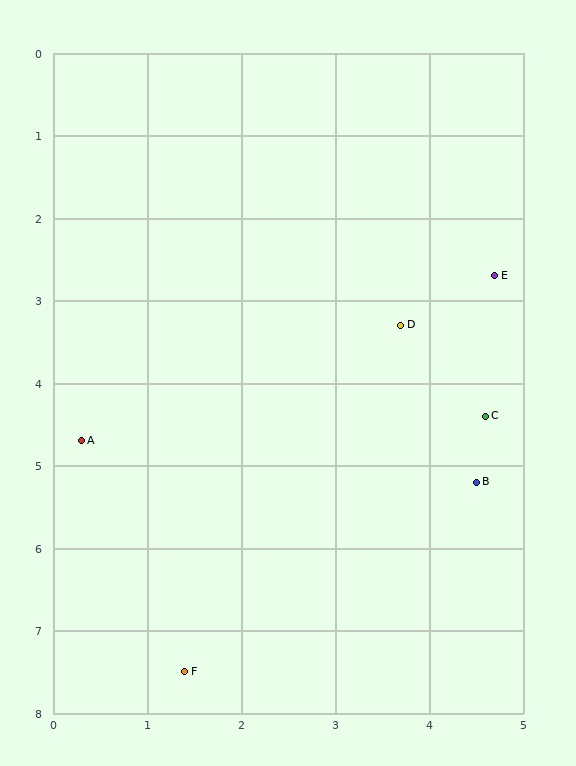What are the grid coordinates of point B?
Point B is at approximately (4.5, 5.2).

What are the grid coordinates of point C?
Point C is at approximately (4.6, 4.4).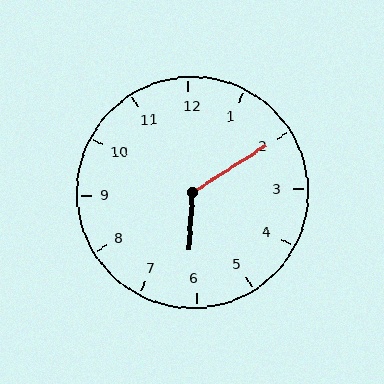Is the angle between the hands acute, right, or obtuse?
It is obtuse.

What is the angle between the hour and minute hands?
Approximately 125 degrees.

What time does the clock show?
6:10.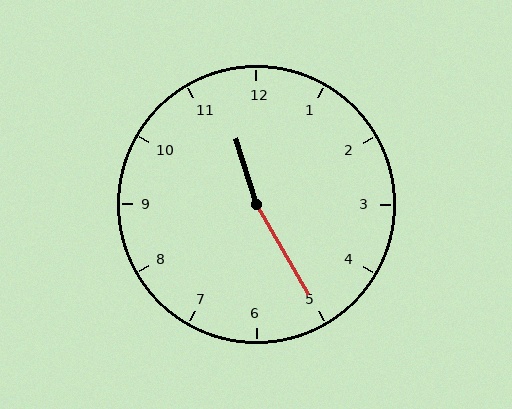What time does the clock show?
11:25.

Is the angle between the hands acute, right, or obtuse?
It is obtuse.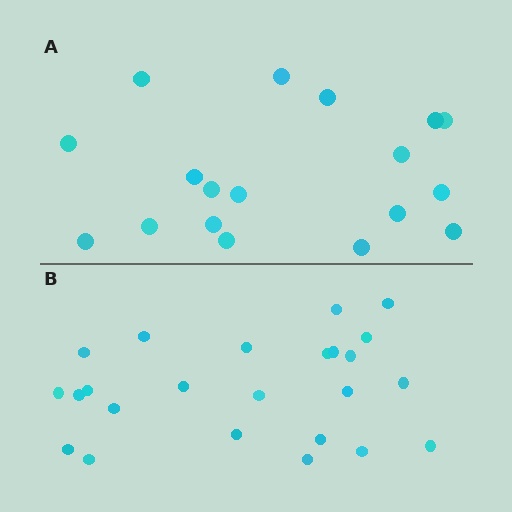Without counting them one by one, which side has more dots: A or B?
Region B (the bottom region) has more dots.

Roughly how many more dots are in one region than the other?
Region B has about 6 more dots than region A.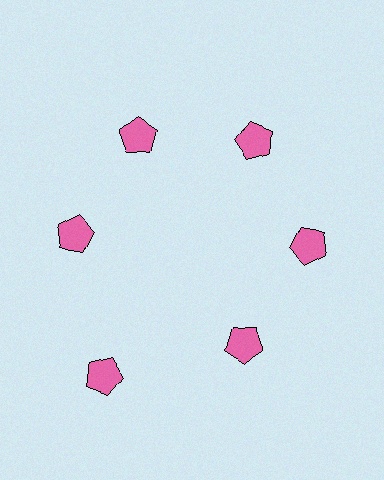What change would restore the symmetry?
The symmetry would be restored by moving it inward, back onto the ring so that all 6 pentagons sit at equal angles and equal distance from the center.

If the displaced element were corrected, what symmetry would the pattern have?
It would have 6-fold rotational symmetry — the pattern would map onto itself every 60 degrees.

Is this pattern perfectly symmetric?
No. The 6 pink pentagons are arranged in a ring, but one element near the 7 o'clock position is pushed outward from the center, breaking the 6-fold rotational symmetry.